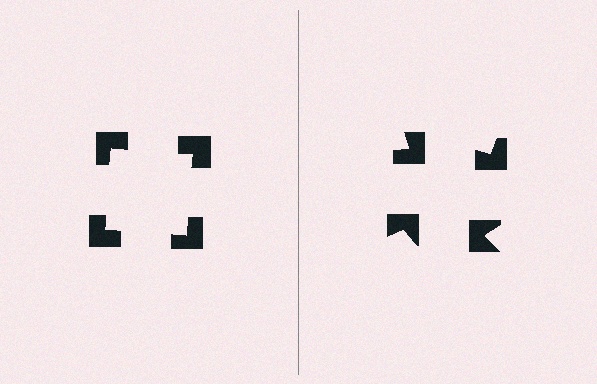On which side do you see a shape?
An illusory square appears on the left side. On the right side the wedge cuts are rotated, so no coherent shape forms.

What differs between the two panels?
The notched squares are positioned identically on both sides; only the wedge orientations differ. On the left they align to a square; on the right they are misaligned.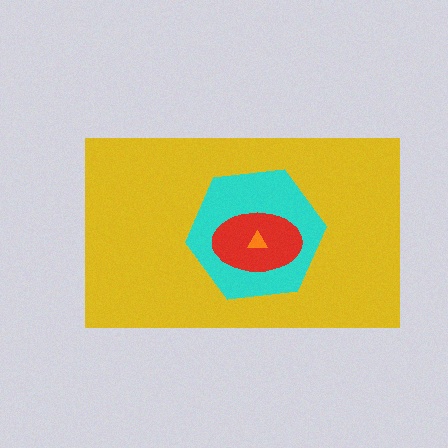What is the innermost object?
The orange triangle.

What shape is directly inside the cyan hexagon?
The red ellipse.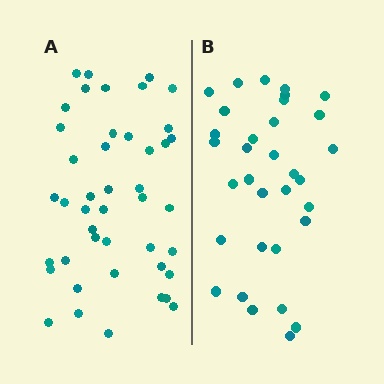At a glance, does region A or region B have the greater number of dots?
Region A (the left region) has more dots.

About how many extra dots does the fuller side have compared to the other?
Region A has roughly 12 or so more dots than region B.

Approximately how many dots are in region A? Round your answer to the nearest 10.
About 40 dots. (The exact count is 44, which rounds to 40.)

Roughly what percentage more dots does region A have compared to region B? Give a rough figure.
About 35% more.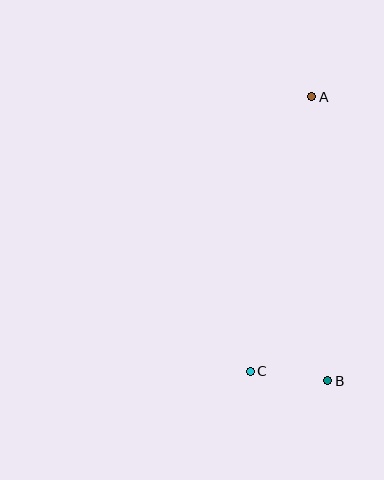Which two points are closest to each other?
Points B and C are closest to each other.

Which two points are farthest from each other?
Points A and B are farthest from each other.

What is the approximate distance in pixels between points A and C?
The distance between A and C is approximately 281 pixels.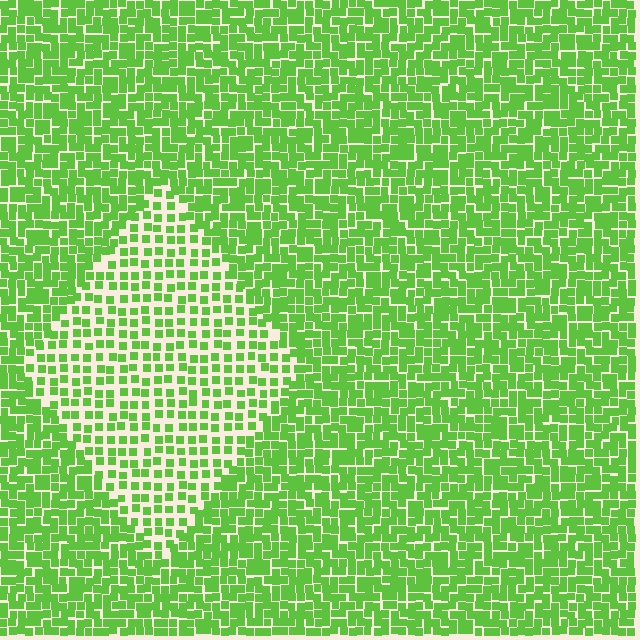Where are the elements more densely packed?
The elements are more densely packed outside the diamond boundary.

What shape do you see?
I see a diamond.